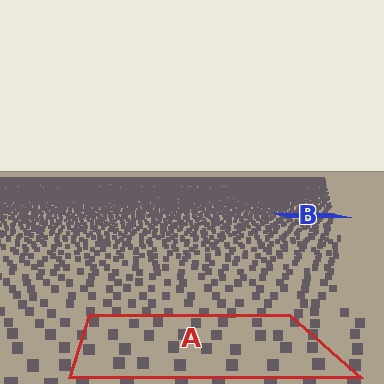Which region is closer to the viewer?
Region A is closer. The texture elements there are larger and more spread out.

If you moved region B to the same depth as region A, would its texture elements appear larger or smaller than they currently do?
They would appear larger. At a closer depth, the same texture elements are projected at a bigger on-screen size.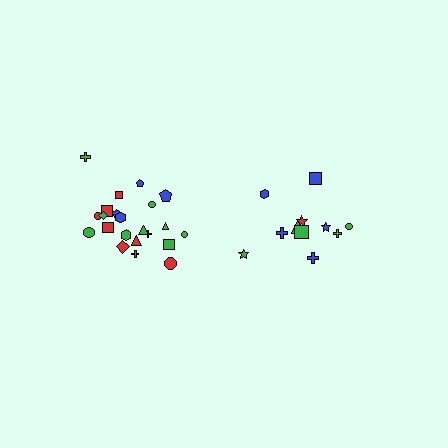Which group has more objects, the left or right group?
The left group.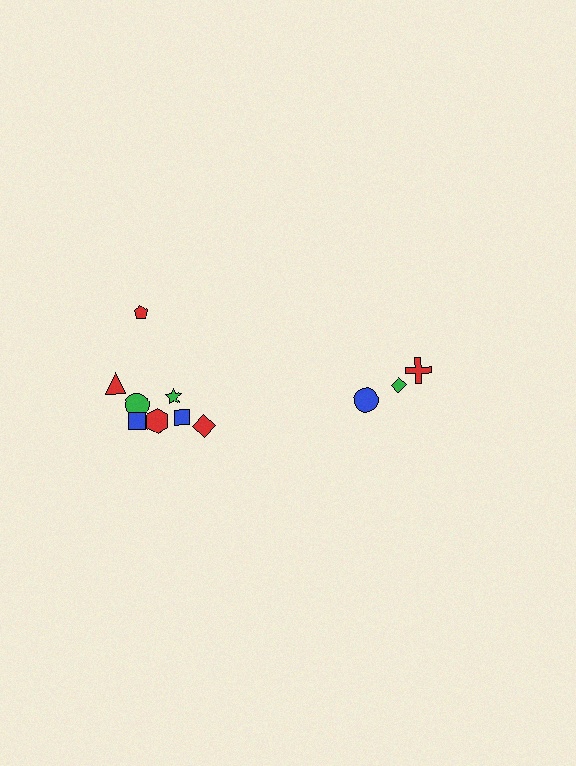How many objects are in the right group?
There are 3 objects.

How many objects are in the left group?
There are 8 objects.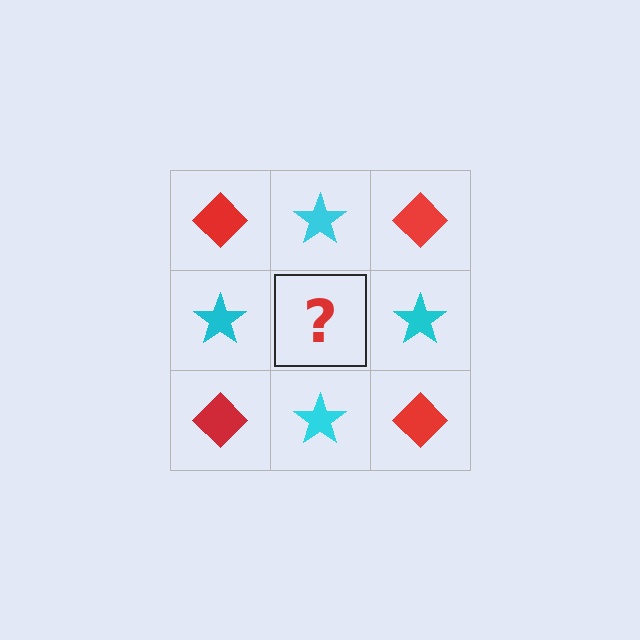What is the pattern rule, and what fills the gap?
The rule is that it alternates red diamond and cyan star in a checkerboard pattern. The gap should be filled with a red diamond.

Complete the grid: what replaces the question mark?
The question mark should be replaced with a red diamond.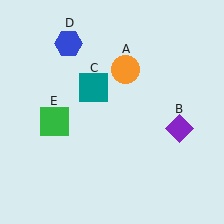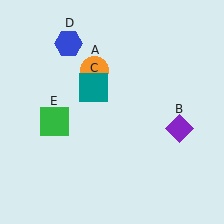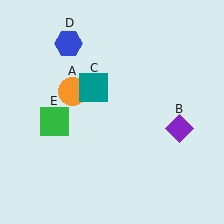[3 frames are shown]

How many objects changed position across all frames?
1 object changed position: orange circle (object A).